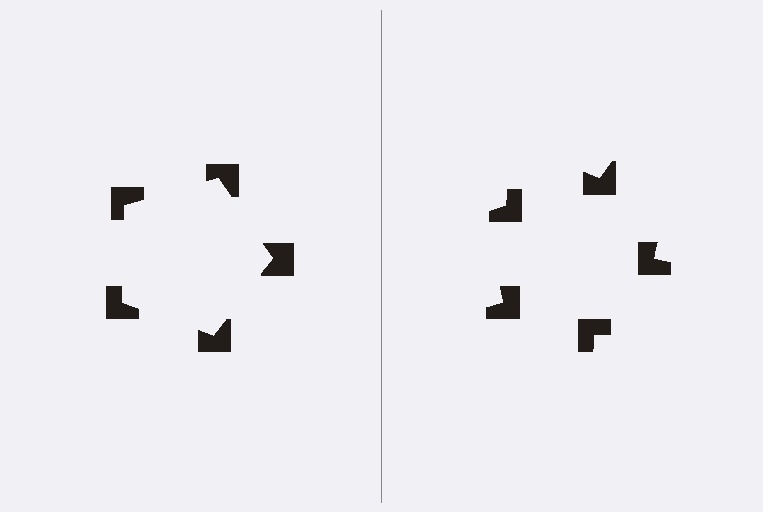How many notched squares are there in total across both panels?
10 — 5 on each side.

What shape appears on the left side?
An illusory pentagon.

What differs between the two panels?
The notched squares are positioned identically on both sides; only the wedge orientations differ. On the left they align to a pentagon; on the right they are misaligned.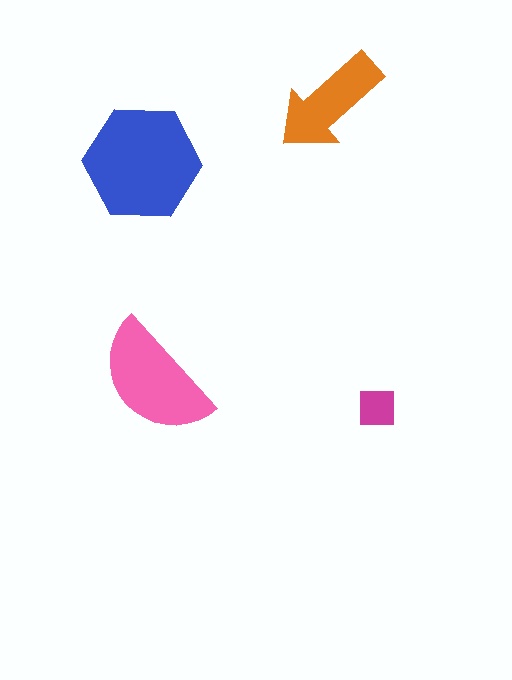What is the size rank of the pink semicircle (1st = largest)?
2nd.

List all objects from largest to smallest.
The blue hexagon, the pink semicircle, the orange arrow, the magenta square.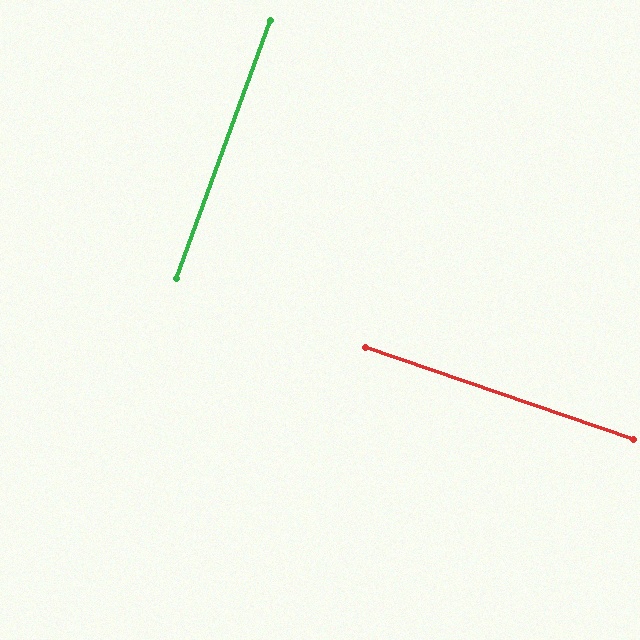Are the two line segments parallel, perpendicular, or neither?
Perpendicular — they meet at approximately 89°.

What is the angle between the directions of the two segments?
Approximately 89 degrees.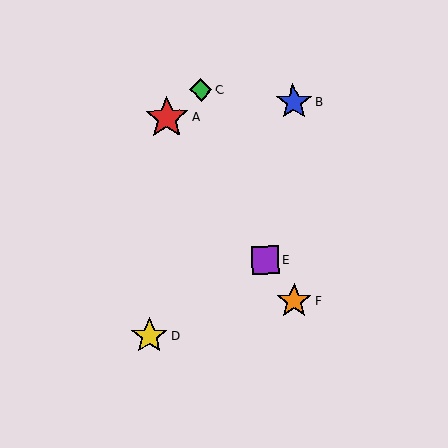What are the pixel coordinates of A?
Object A is at (167, 118).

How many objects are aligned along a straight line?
3 objects (A, E, F) are aligned along a straight line.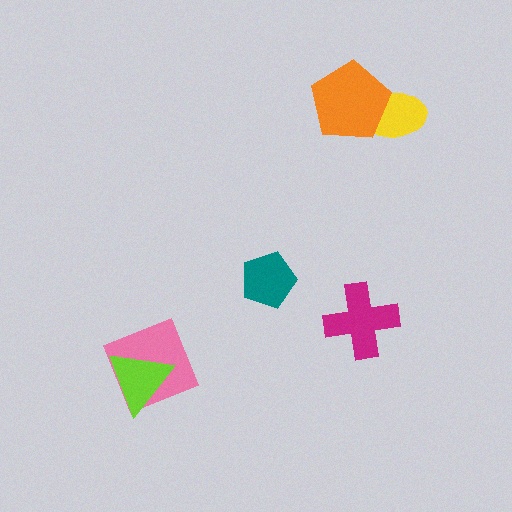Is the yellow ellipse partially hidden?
Yes, it is partially covered by another shape.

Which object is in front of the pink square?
The lime triangle is in front of the pink square.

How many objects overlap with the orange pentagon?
1 object overlaps with the orange pentagon.